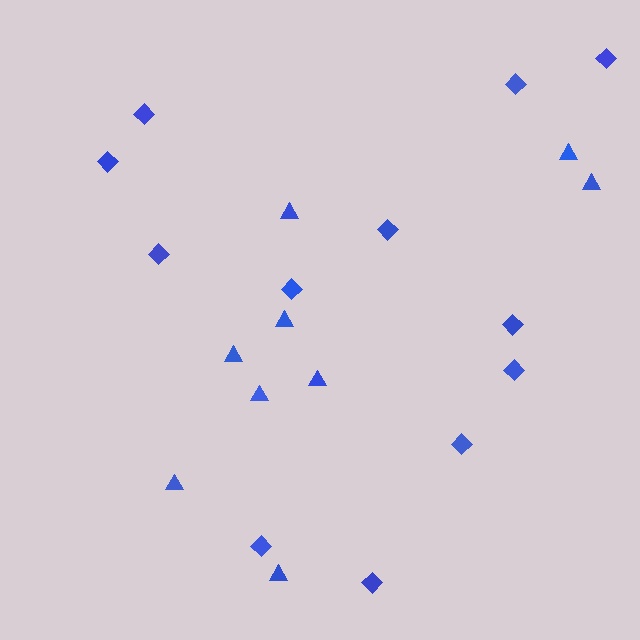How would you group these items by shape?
There are 2 groups: one group of diamonds (12) and one group of triangles (9).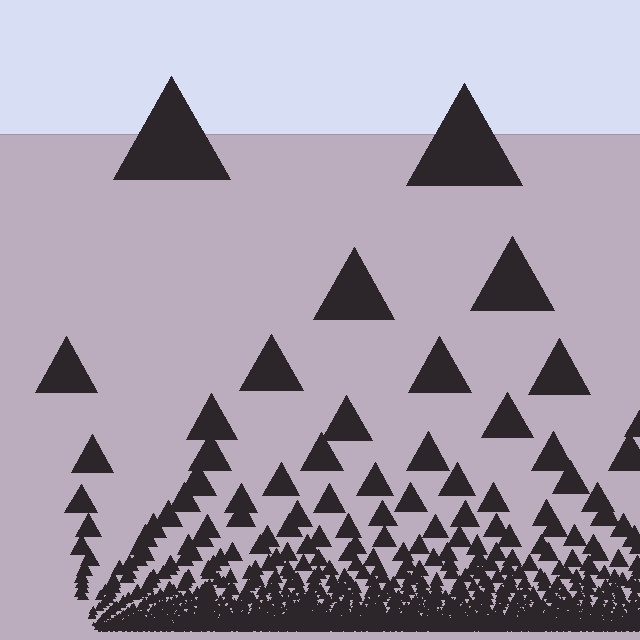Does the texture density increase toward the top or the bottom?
Density increases toward the bottom.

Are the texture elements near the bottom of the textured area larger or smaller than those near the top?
Smaller. The gradient is inverted — elements near the bottom are smaller and denser.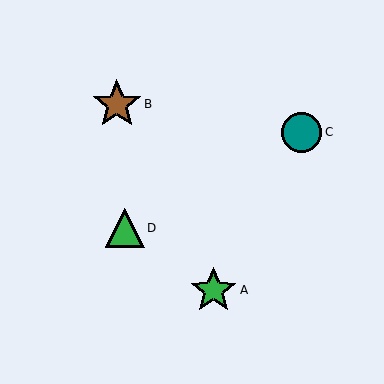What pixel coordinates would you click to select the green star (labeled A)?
Click at (213, 290) to select the green star A.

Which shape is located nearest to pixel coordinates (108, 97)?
The brown star (labeled B) at (117, 104) is nearest to that location.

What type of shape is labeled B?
Shape B is a brown star.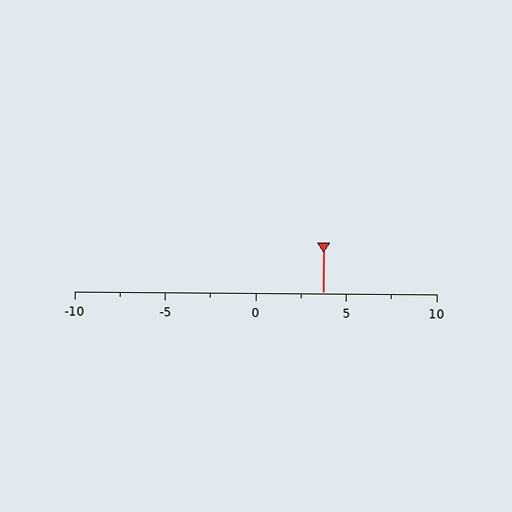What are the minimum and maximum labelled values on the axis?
The axis runs from -10 to 10.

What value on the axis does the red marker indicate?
The marker indicates approximately 3.8.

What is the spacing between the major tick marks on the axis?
The major ticks are spaced 5 apart.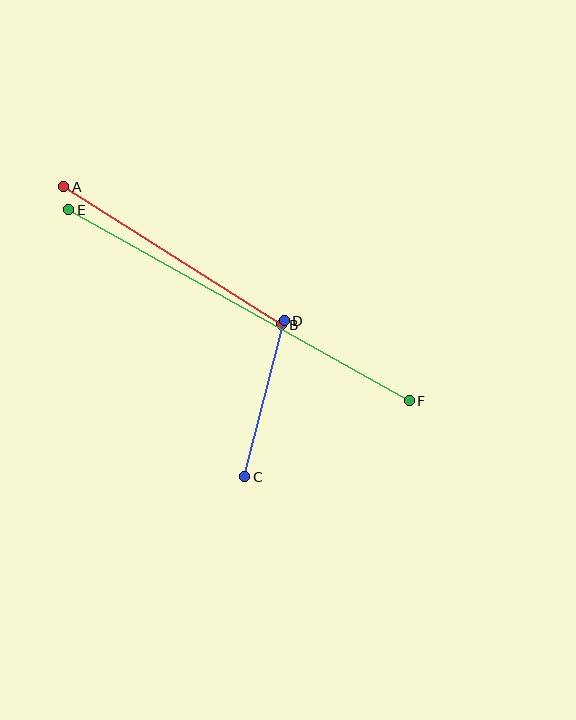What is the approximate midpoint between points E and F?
The midpoint is at approximately (239, 305) pixels.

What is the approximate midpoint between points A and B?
The midpoint is at approximately (173, 256) pixels.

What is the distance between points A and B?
The distance is approximately 258 pixels.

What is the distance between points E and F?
The distance is approximately 390 pixels.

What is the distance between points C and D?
The distance is approximately 161 pixels.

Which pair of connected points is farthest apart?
Points E and F are farthest apart.